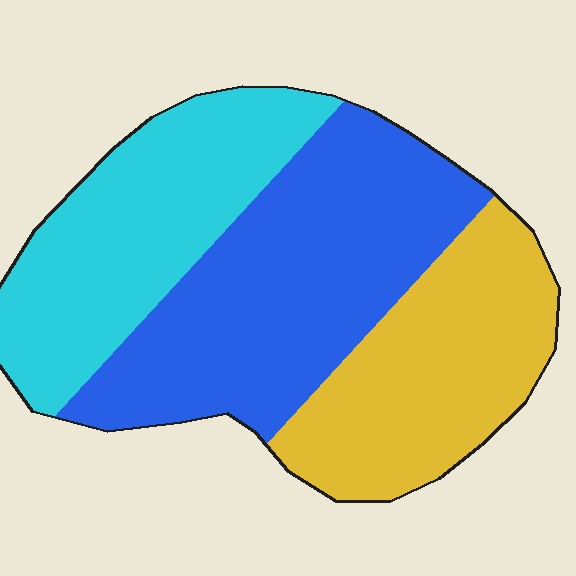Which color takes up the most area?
Blue, at roughly 40%.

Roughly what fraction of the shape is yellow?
Yellow takes up between a quarter and a half of the shape.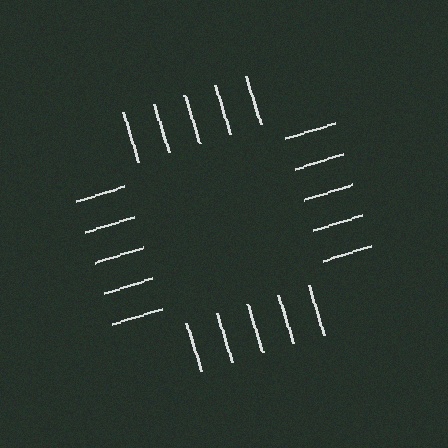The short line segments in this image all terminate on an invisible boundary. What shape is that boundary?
An illusory square — the line segments terminate on its edges but no continuous stroke is drawn.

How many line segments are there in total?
20 — 5 along each of the 4 edges.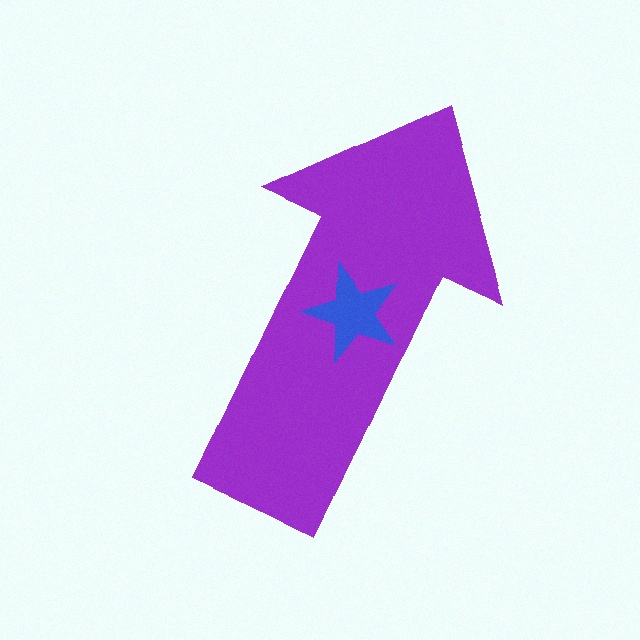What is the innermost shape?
The blue star.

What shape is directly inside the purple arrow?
The blue star.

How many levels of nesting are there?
2.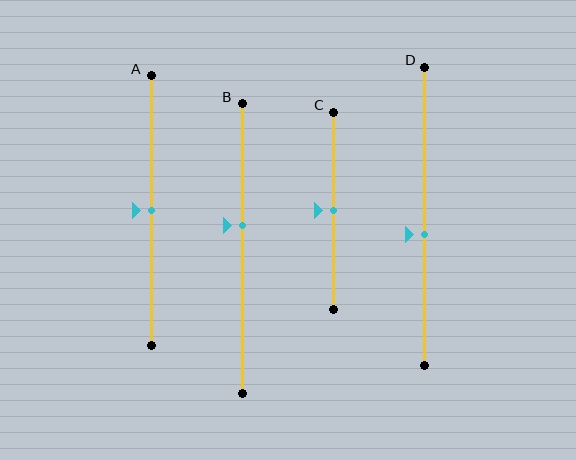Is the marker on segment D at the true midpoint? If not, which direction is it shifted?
No, the marker on segment D is shifted downward by about 6% of the segment length.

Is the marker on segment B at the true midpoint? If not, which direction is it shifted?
No, the marker on segment B is shifted upward by about 8% of the segment length.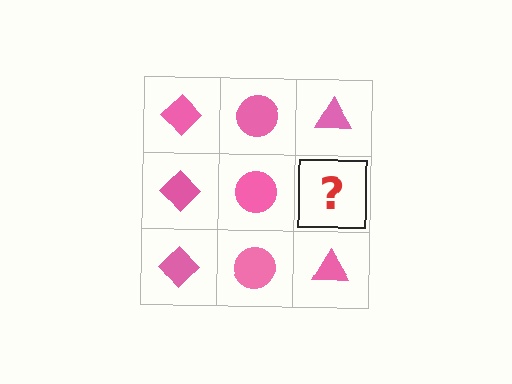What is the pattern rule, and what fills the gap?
The rule is that each column has a consistent shape. The gap should be filled with a pink triangle.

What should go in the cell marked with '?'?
The missing cell should contain a pink triangle.